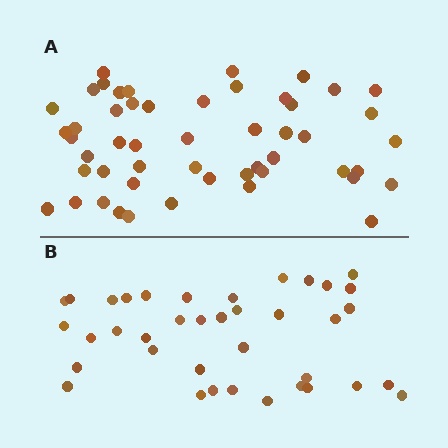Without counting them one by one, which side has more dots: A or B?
Region A (the top region) has more dots.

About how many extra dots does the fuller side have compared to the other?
Region A has approximately 15 more dots than region B.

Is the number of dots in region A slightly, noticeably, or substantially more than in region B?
Region A has noticeably more, but not dramatically so. The ratio is roughly 1.3 to 1.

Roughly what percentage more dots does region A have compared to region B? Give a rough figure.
About 35% more.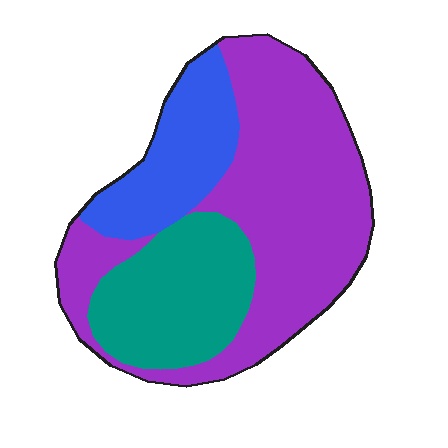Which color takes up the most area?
Purple, at roughly 55%.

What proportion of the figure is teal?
Teal takes up between a quarter and a half of the figure.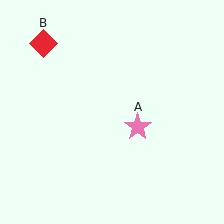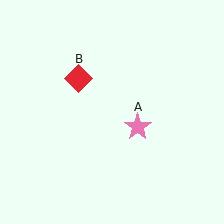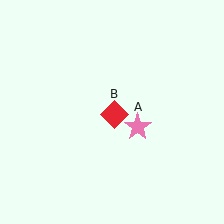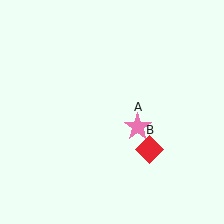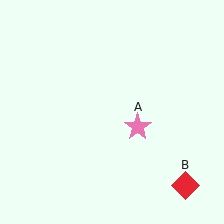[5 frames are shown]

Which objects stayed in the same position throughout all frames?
Pink star (object A) remained stationary.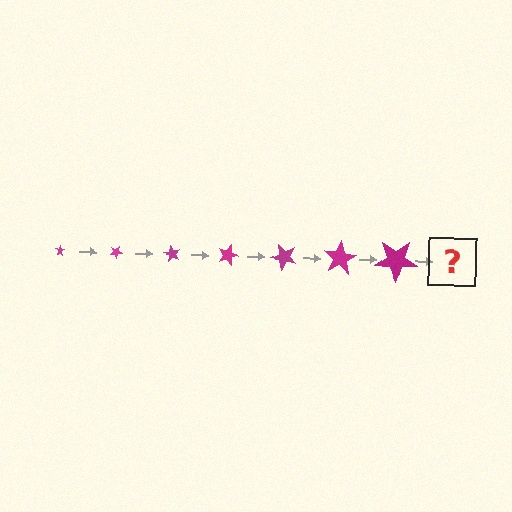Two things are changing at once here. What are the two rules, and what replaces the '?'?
The two rules are that the star grows larger each step and it rotates 30 degrees each step. The '?' should be a star, larger than the previous one and rotated 210 degrees from the start.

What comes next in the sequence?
The next element should be a star, larger than the previous one and rotated 210 degrees from the start.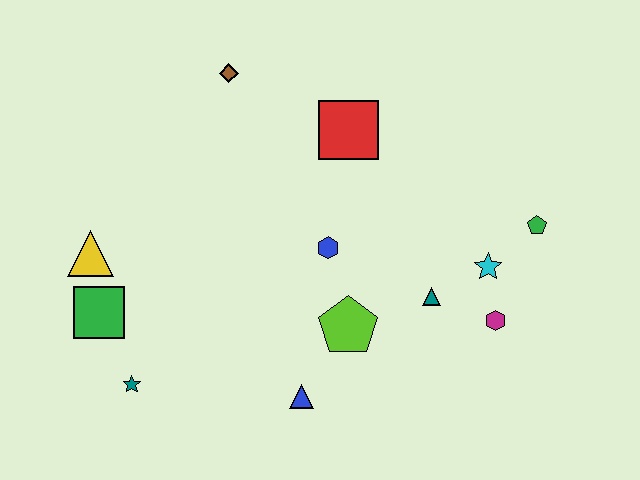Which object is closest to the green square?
The yellow triangle is closest to the green square.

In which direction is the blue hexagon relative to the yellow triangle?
The blue hexagon is to the right of the yellow triangle.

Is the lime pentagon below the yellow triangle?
Yes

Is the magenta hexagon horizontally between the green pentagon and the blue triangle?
Yes